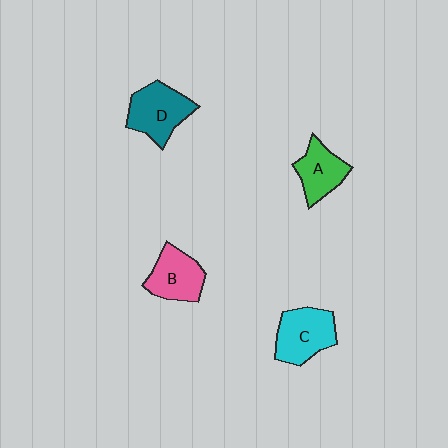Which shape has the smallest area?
Shape A (green).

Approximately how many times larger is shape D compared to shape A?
Approximately 1.3 times.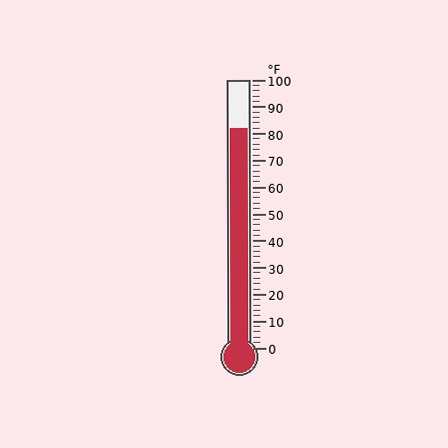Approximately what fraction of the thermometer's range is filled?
The thermometer is filled to approximately 80% of its range.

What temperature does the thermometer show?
The thermometer shows approximately 82°F.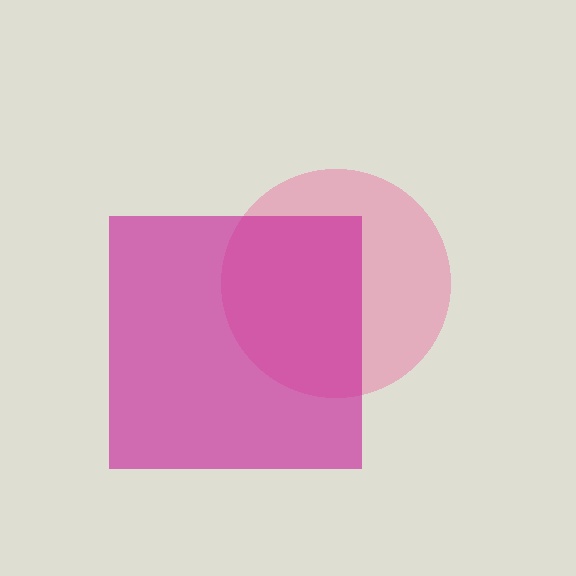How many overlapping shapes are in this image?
There are 2 overlapping shapes in the image.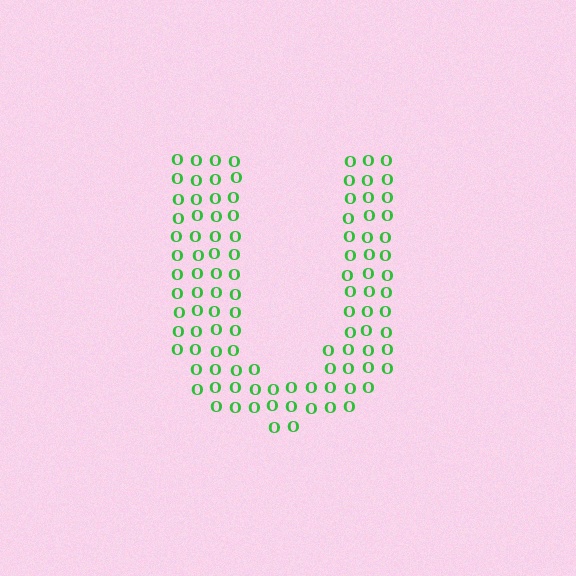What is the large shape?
The large shape is the letter U.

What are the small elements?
The small elements are letter O's.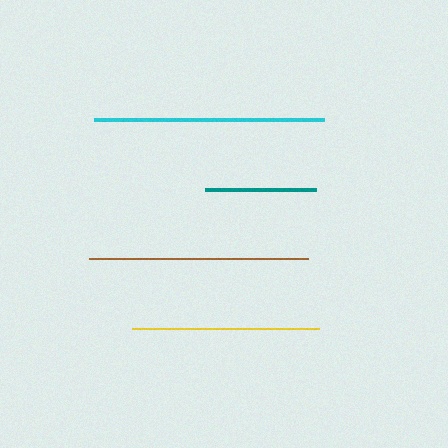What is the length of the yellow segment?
The yellow segment is approximately 187 pixels long.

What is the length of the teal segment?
The teal segment is approximately 112 pixels long.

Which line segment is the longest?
The cyan line is the longest at approximately 231 pixels.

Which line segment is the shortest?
The teal line is the shortest at approximately 112 pixels.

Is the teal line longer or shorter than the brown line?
The brown line is longer than the teal line.